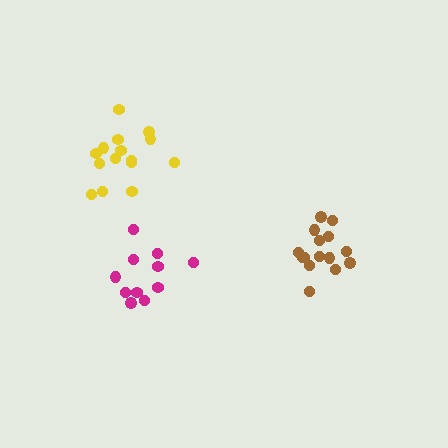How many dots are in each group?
Group 1: 11 dots, Group 2: 15 dots, Group 3: 15 dots (41 total).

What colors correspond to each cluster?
The clusters are colored: magenta, brown, yellow.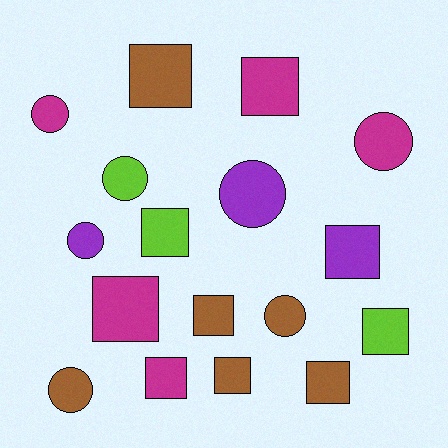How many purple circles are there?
There are 2 purple circles.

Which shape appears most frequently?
Square, with 10 objects.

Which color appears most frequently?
Brown, with 6 objects.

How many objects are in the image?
There are 17 objects.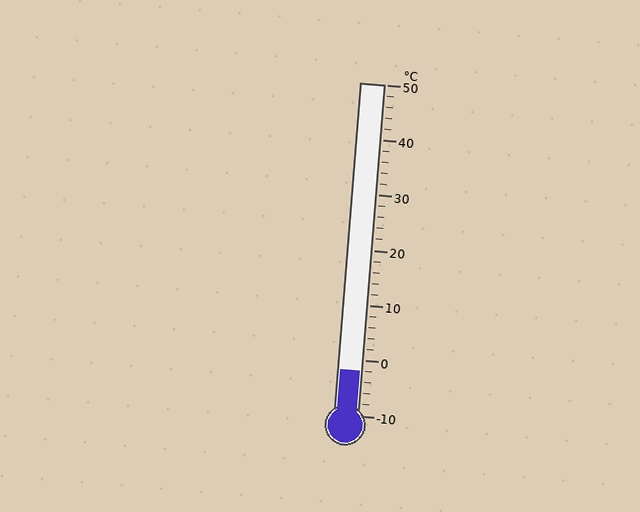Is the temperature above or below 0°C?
The temperature is below 0°C.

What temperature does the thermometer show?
The thermometer shows approximately -2°C.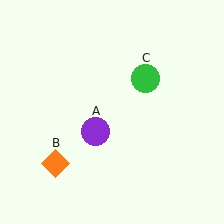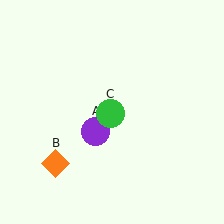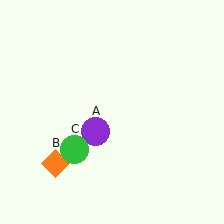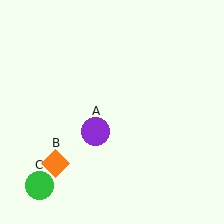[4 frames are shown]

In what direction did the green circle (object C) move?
The green circle (object C) moved down and to the left.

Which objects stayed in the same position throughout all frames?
Purple circle (object A) and orange diamond (object B) remained stationary.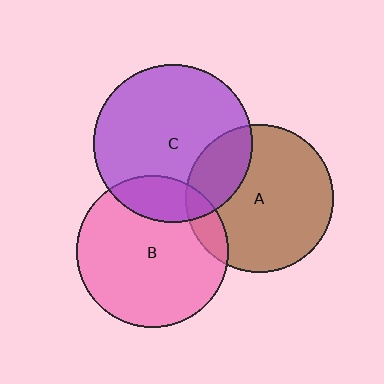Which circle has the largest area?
Circle C (purple).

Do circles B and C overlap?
Yes.